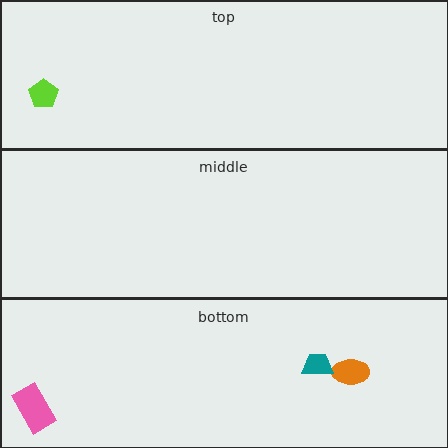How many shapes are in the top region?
1.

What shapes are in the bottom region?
The pink rectangle, the orange ellipse, the teal trapezoid.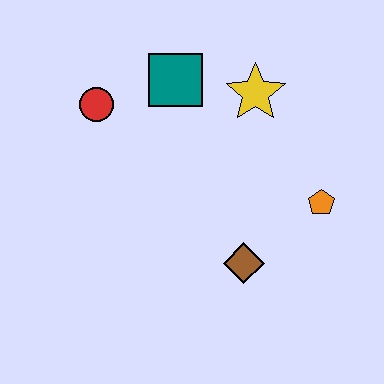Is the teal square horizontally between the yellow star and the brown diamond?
No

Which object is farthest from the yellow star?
The brown diamond is farthest from the yellow star.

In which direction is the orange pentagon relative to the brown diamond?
The orange pentagon is to the right of the brown diamond.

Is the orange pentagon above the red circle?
No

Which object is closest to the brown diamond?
The orange pentagon is closest to the brown diamond.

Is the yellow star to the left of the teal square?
No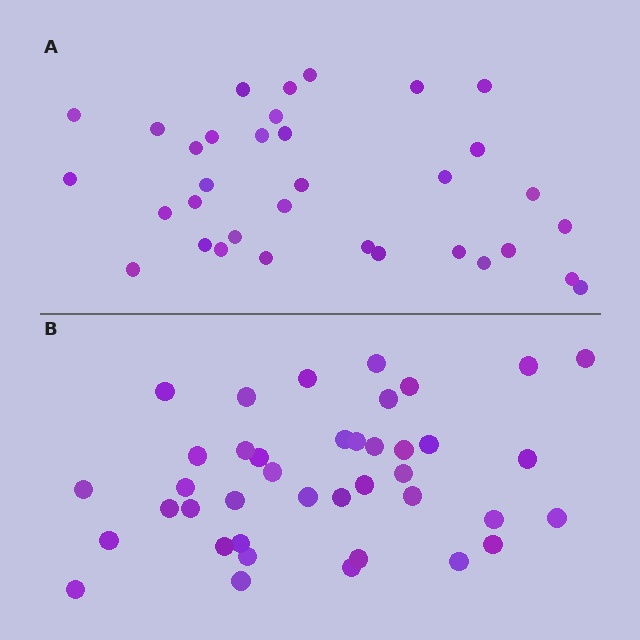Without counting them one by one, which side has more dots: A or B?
Region B (the bottom region) has more dots.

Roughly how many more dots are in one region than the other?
Region B has about 6 more dots than region A.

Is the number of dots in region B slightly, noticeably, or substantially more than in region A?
Region B has only slightly more — the two regions are fairly close. The ratio is roughly 1.2 to 1.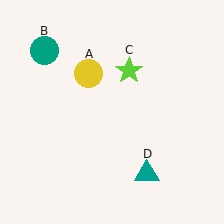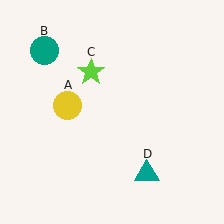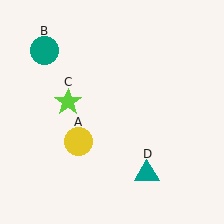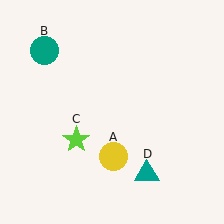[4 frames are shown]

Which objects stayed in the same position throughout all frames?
Teal circle (object B) and teal triangle (object D) remained stationary.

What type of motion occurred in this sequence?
The yellow circle (object A), lime star (object C) rotated counterclockwise around the center of the scene.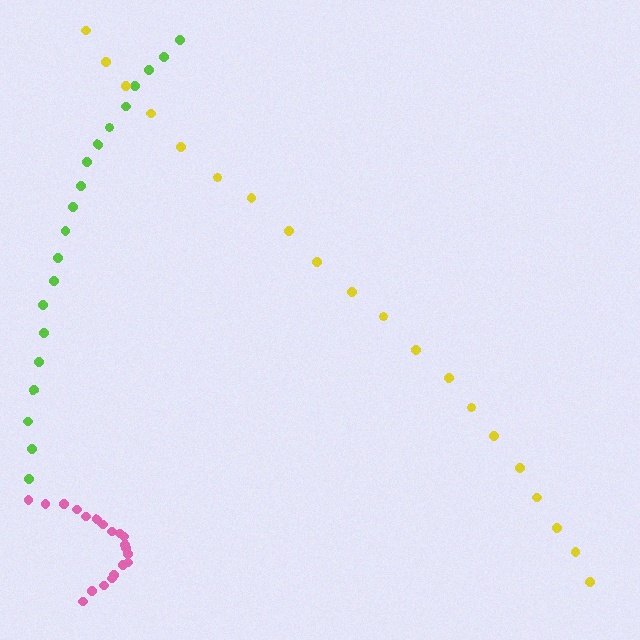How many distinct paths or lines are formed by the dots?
There are 3 distinct paths.